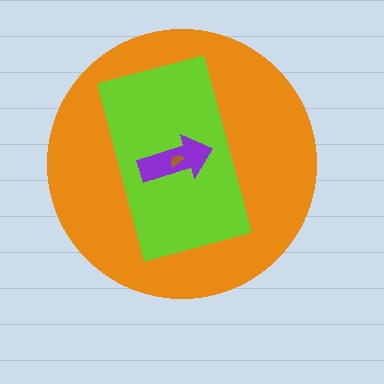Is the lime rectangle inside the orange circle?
Yes.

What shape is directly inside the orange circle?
The lime rectangle.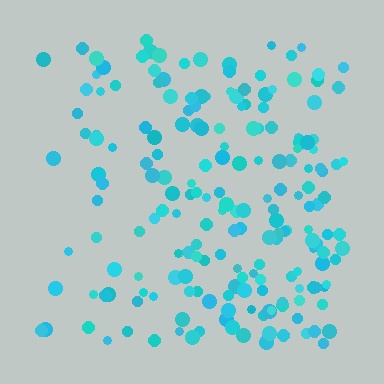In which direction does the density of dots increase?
From left to right, with the right side densest.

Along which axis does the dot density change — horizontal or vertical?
Horizontal.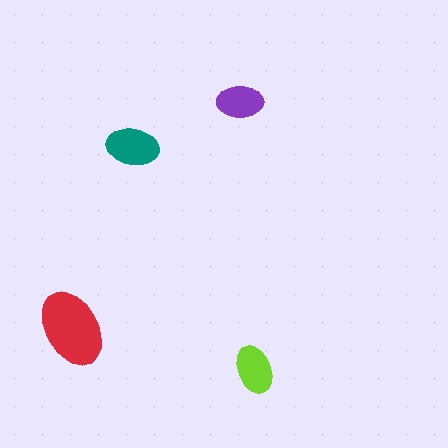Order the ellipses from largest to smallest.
the red one, the teal one, the lime one, the purple one.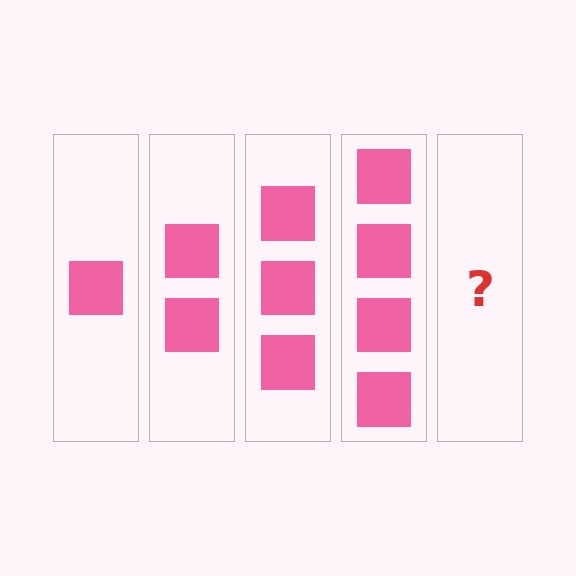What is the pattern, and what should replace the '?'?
The pattern is that each step adds one more square. The '?' should be 5 squares.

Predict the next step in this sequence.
The next step is 5 squares.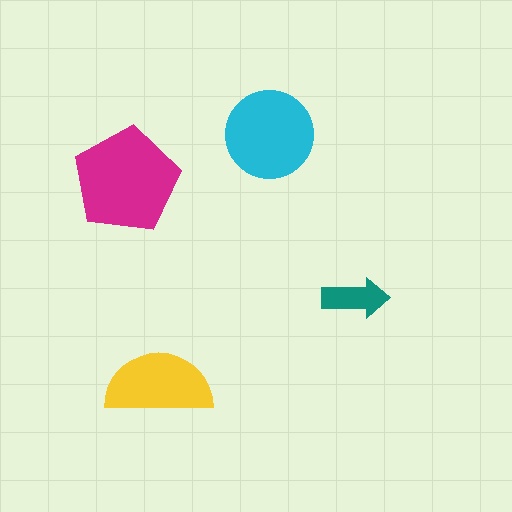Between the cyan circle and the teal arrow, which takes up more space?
The cyan circle.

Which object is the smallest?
The teal arrow.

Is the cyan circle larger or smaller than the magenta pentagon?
Smaller.